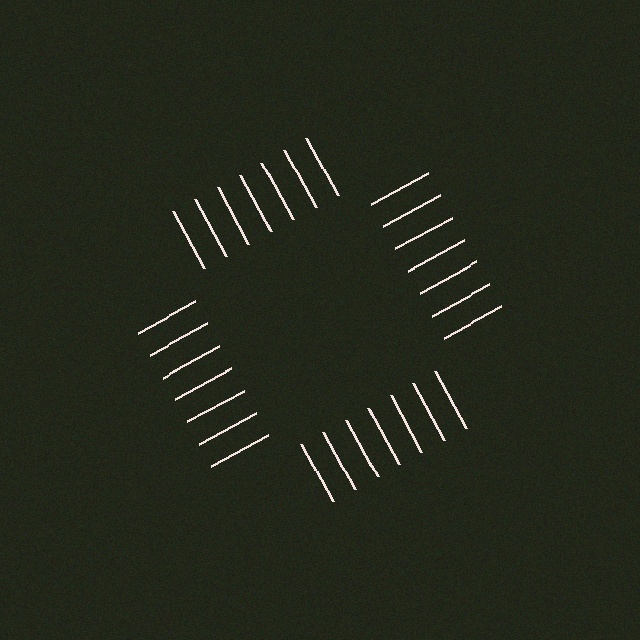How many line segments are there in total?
28 — 7 along each of the 4 edges.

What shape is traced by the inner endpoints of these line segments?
An illusory square — the line segments terminate on its edges but no continuous stroke is drawn.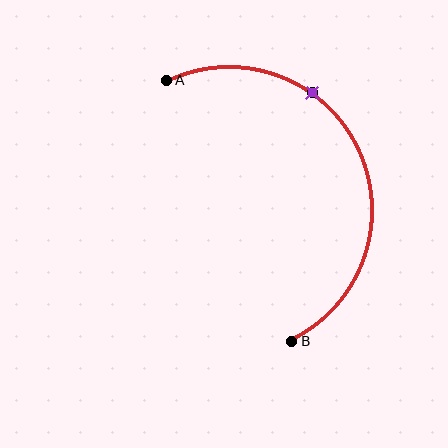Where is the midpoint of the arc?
The arc midpoint is the point on the curve farthest from the straight line joining A and B. It sits to the right of that line.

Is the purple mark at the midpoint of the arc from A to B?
No. The purple mark lies on the arc but is closer to endpoint A. The arc midpoint would be at the point on the curve equidistant along the arc from both A and B.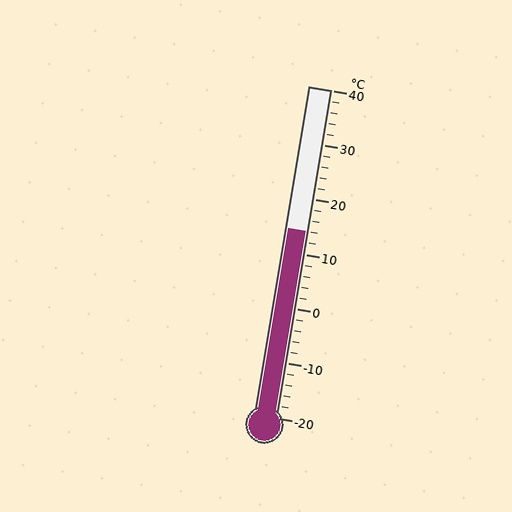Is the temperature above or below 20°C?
The temperature is below 20°C.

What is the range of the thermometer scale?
The thermometer scale ranges from -20°C to 40°C.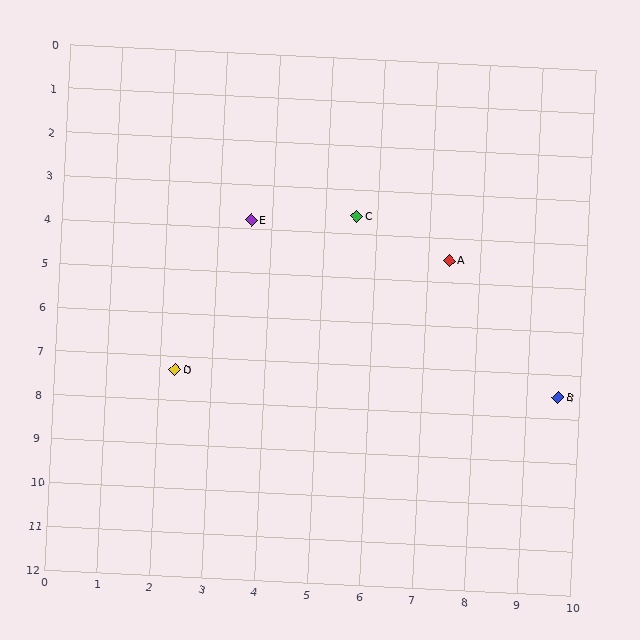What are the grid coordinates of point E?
Point E is at approximately (3.6, 3.8).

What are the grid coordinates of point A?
Point A is at approximately (7.4, 4.5).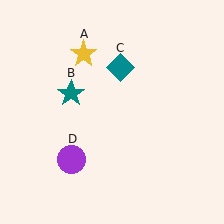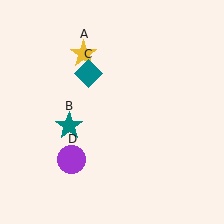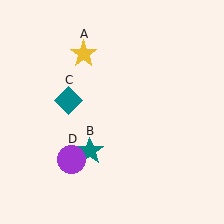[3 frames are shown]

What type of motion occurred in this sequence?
The teal star (object B), teal diamond (object C) rotated counterclockwise around the center of the scene.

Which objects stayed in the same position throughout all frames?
Yellow star (object A) and purple circle (object D) remained stationary.